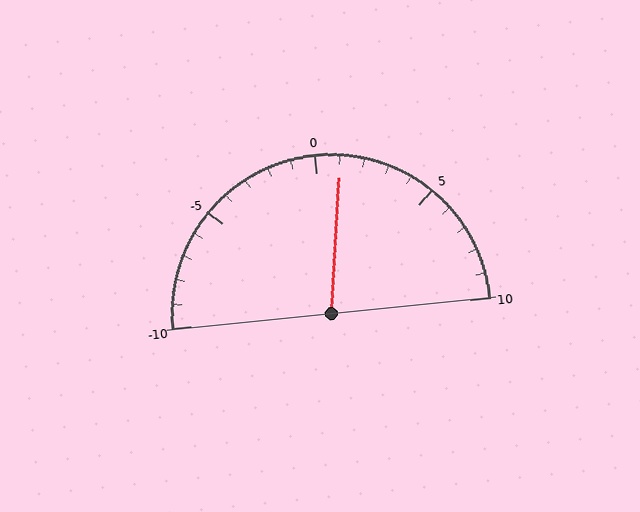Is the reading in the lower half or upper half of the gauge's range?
The reading is in the upper half of the range (-10 to 10).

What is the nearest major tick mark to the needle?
The nearest major tick mark is 0.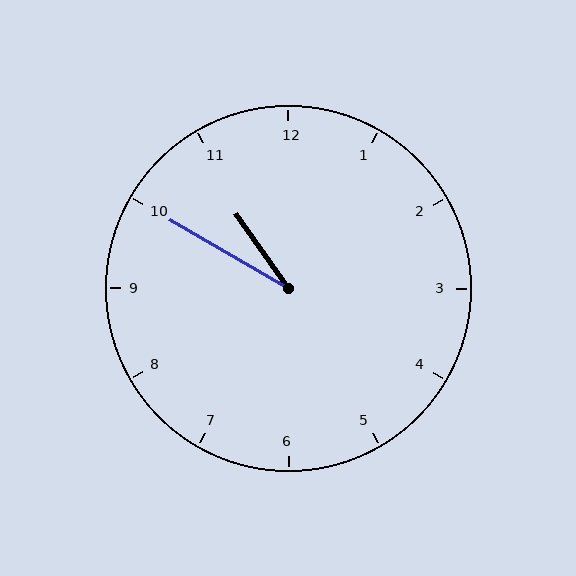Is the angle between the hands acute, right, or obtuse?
It is acute.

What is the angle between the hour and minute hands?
Approximately 25 degrees.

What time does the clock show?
10:50.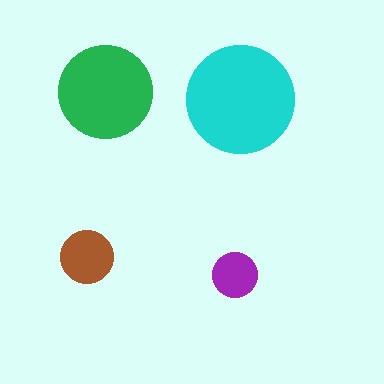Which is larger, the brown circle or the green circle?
The green one.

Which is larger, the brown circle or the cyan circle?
The cyan one.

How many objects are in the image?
There are 4 objects in the image.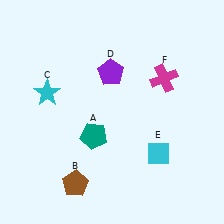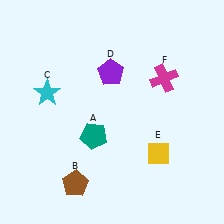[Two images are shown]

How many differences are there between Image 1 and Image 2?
There is 1 difference between the two images.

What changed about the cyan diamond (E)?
In Image 1, E is cyan. In Image 2, it changed to yellow.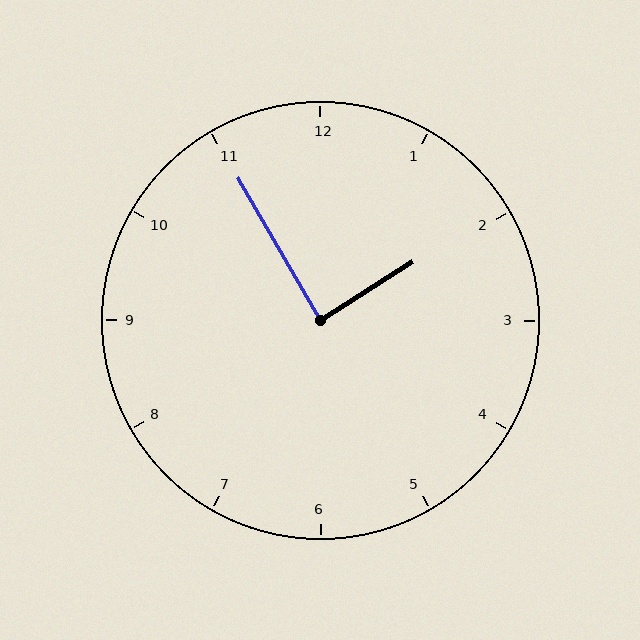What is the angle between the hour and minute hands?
Approximately 88 degrees.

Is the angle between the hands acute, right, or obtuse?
It is right.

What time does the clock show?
1:55.